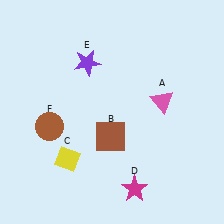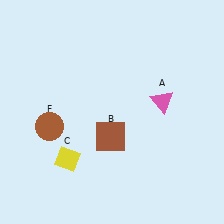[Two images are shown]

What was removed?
The purple star (E), the magenta star (D) were removed in Image 2.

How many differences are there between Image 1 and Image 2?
There are 2 differences between the two images.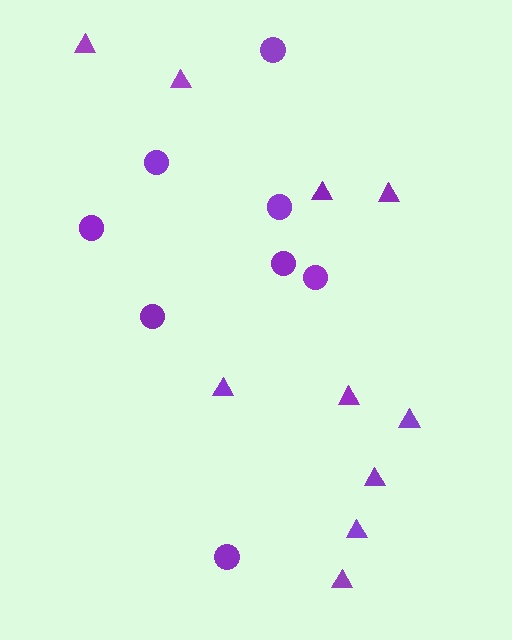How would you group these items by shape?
There are 2 groups: one group of circles (8) and one group of triangles (10).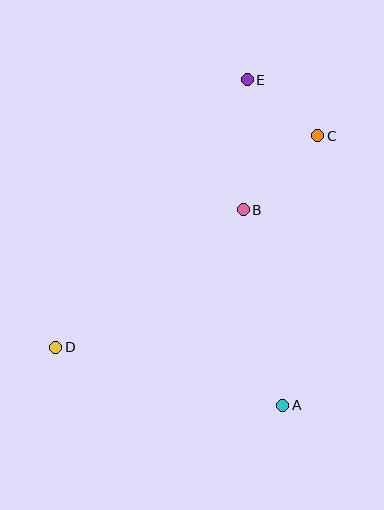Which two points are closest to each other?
Points C and E are closest to each other.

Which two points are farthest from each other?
Points C and D are farthest from each other.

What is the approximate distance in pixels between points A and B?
The distance between A and B is approximately 199 pixels.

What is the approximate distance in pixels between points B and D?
The distance between B and D is approximately 233 pixels.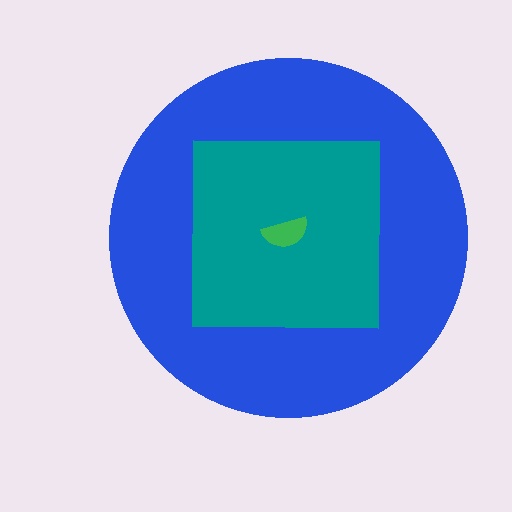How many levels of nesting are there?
3.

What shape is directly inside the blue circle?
The teal square.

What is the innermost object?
The green semicircle.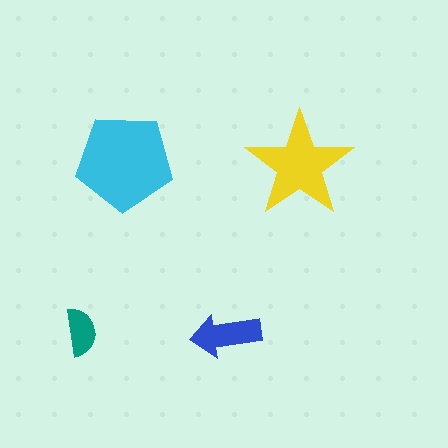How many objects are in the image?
There are 4 objects in the image.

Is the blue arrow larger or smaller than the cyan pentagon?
Smaller.